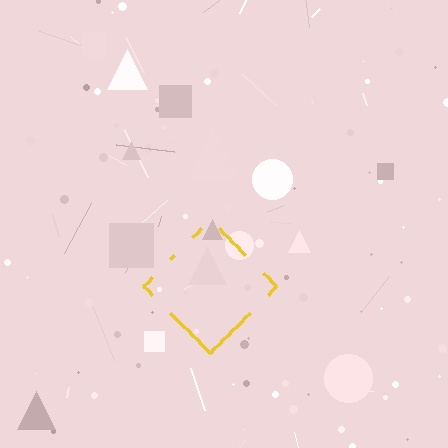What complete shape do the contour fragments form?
The contour fragments form a diamond.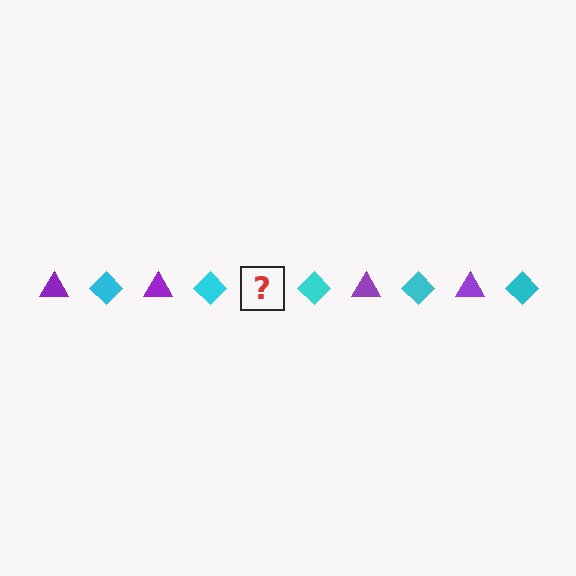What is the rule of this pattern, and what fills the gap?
The rule is that the pattern alternates between purple triangle and cyan diamond. The gap should be filled with a purple triangle.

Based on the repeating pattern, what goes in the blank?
The blank should be a purple triangle.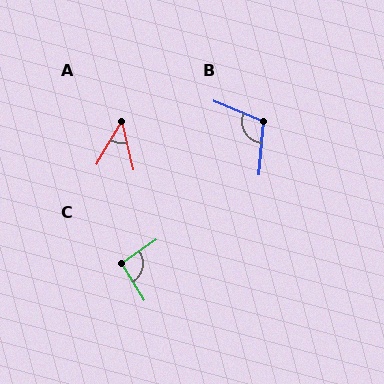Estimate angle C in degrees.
Approximately 92 degrees.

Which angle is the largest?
B, at approximately 108 degrees.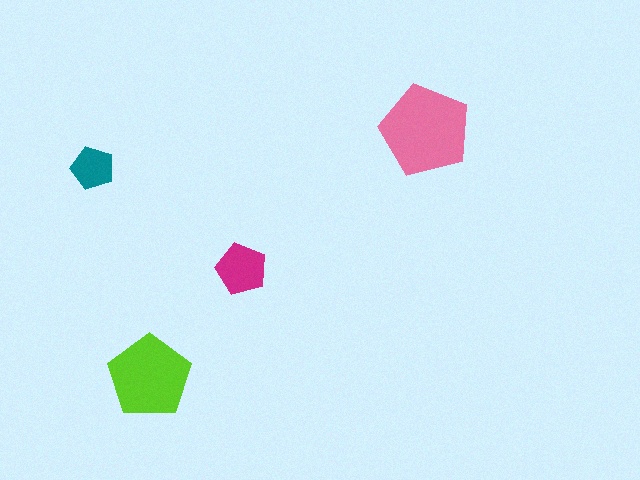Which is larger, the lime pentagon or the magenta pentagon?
The lime one.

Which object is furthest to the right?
The pink pentagon is rightmost.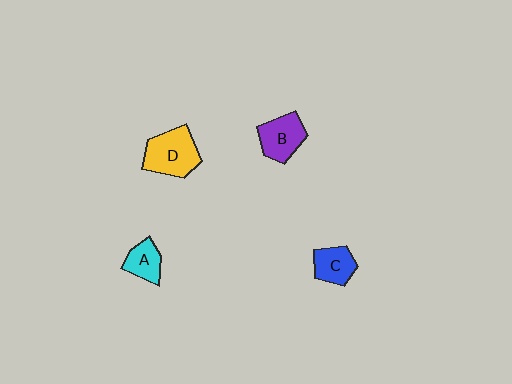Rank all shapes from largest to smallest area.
From largest to smallest: D (yellow), B (purple), C (blue), A (cyan).